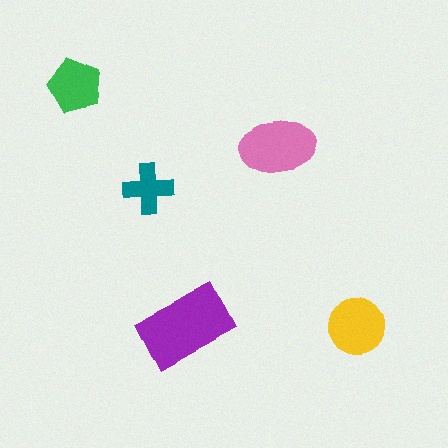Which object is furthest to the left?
The green pentagon is leftmost.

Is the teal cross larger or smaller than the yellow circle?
Smaller.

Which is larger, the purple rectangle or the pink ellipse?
The purple rectangle.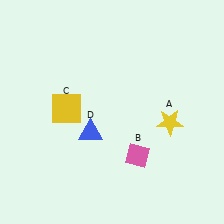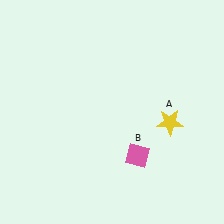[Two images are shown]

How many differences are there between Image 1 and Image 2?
There are 2 differences between the two images.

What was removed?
The yellow square (C), the blue triangle (D) were removed in Image 2.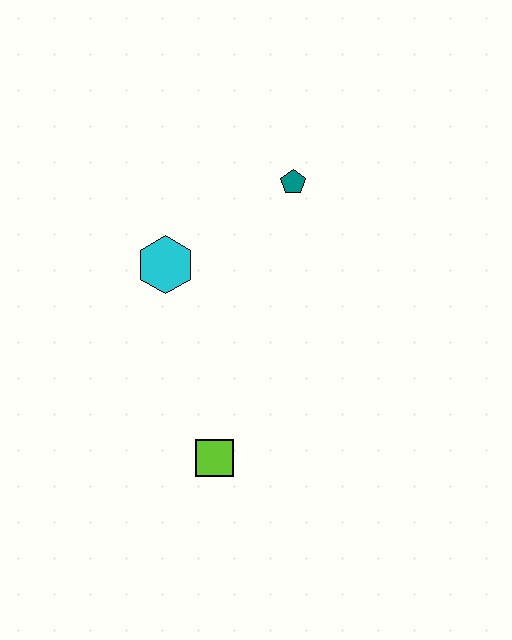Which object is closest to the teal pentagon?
The cyan hexagon is closest to the teal pentagon.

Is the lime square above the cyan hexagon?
No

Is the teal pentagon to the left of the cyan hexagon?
No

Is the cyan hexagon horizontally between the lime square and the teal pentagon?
No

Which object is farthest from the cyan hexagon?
The lime square is farthest from the cyan hexagon.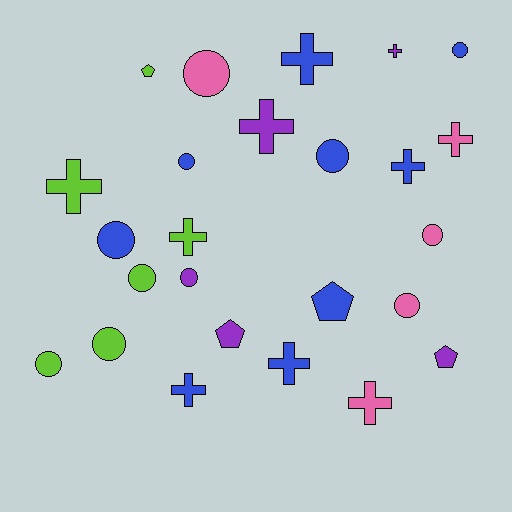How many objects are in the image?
There are 25 objects.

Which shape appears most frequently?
Circle, with 11 objects.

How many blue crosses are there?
There are 4 blue crosses.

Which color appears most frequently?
Blue, with 9 objects.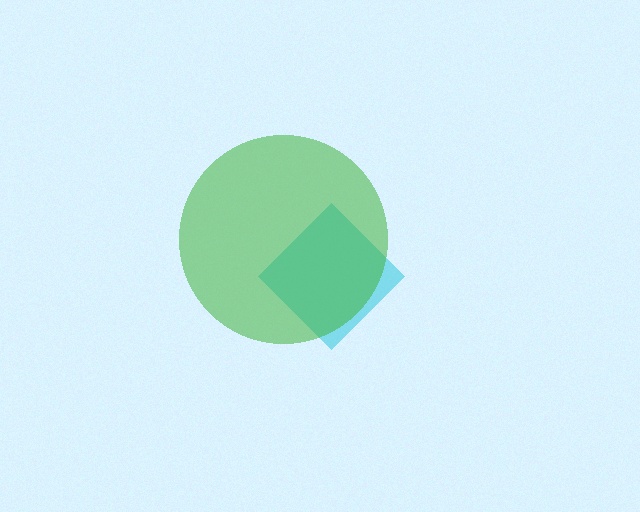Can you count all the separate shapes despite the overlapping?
Yes, there are 2 separate shapes.